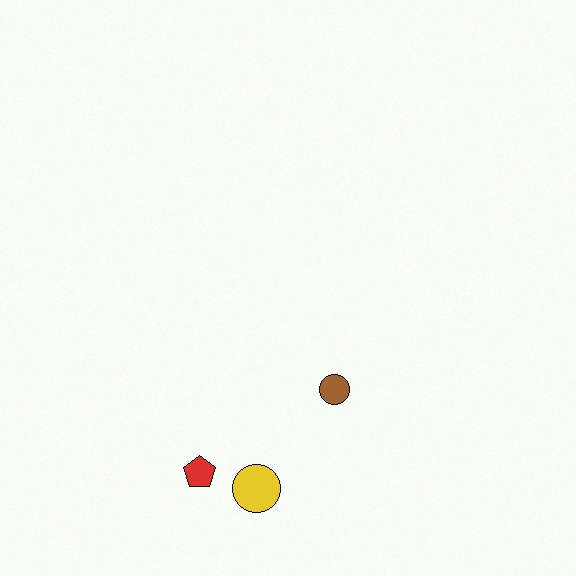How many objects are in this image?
There are 3 objects.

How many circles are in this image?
There are 2 circles.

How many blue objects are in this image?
There are no blue objects.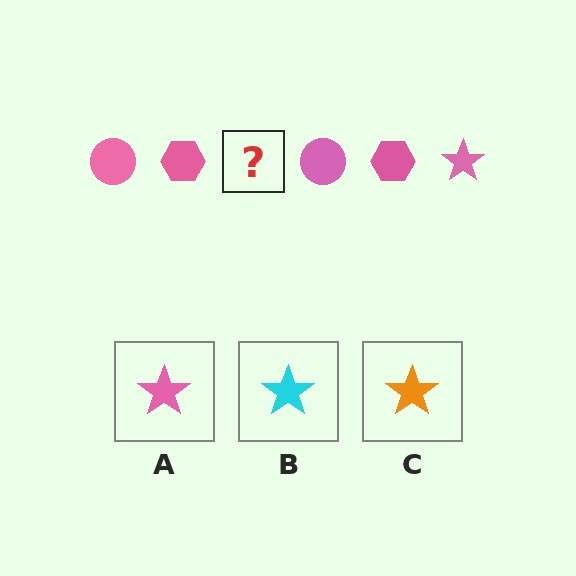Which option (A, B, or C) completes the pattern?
A.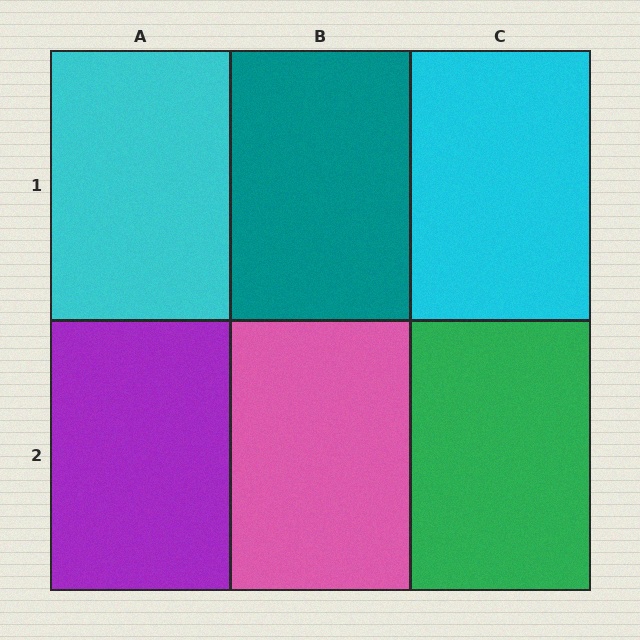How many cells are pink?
1 cell is pink.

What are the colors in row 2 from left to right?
Purple, pink, green.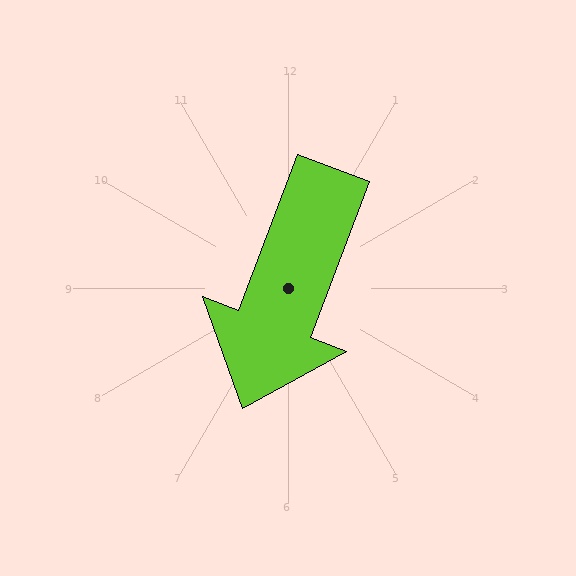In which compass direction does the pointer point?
South.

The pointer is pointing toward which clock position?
Roughly 7 o'clock.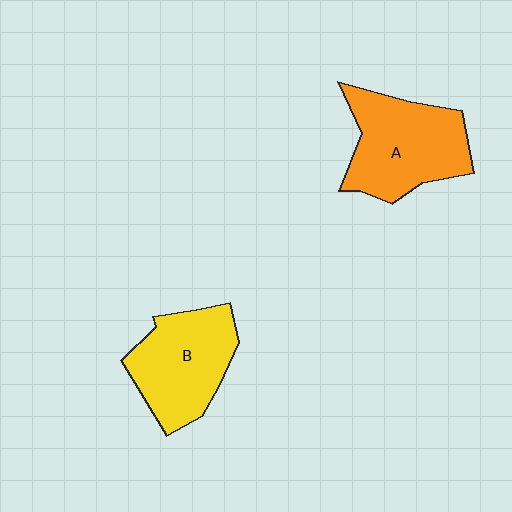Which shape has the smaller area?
Shape B (yellow).